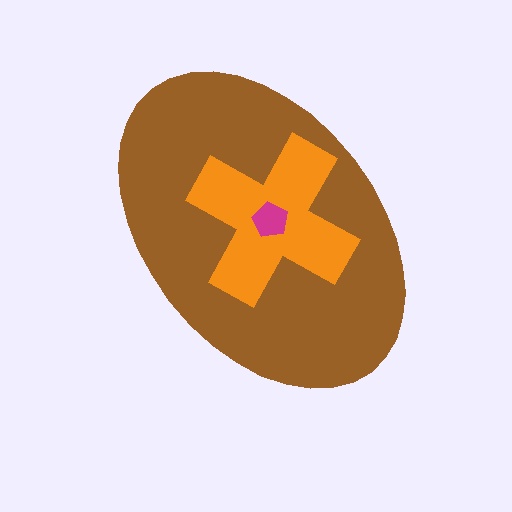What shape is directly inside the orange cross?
The magenta pentagon.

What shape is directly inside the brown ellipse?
The orange cross.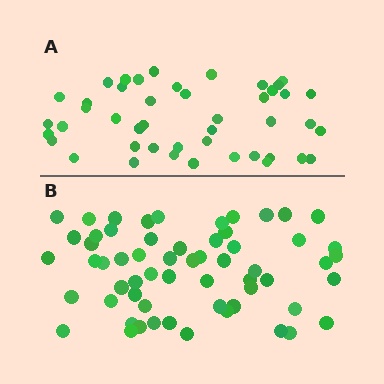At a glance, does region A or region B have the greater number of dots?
Region B (the bottom region) has more dots.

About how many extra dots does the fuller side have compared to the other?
Region B has approximately 15 more dots than region A.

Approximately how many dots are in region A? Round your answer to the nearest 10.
About 40 dots. (The exact count is 45, which rounds to 40.)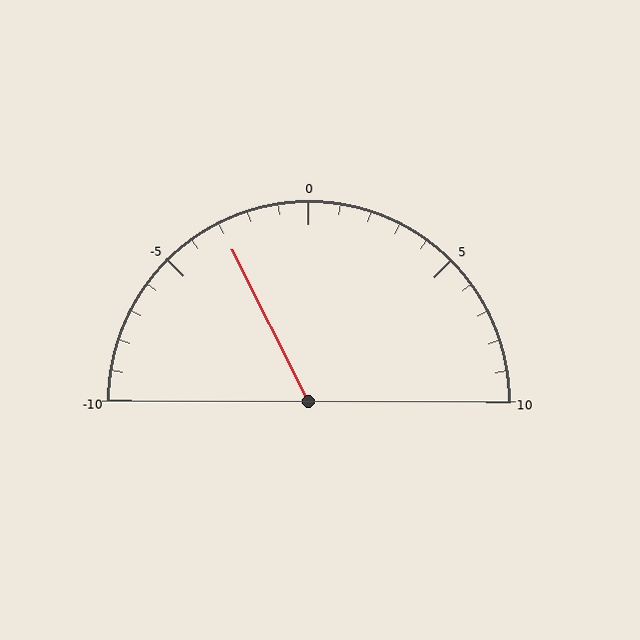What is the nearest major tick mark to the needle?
The nearest major tick mark is -5.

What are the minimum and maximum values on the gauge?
The gauge ranges from -10 to 10.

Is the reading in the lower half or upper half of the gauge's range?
The reading is in the lower half of the range (-10 to 10).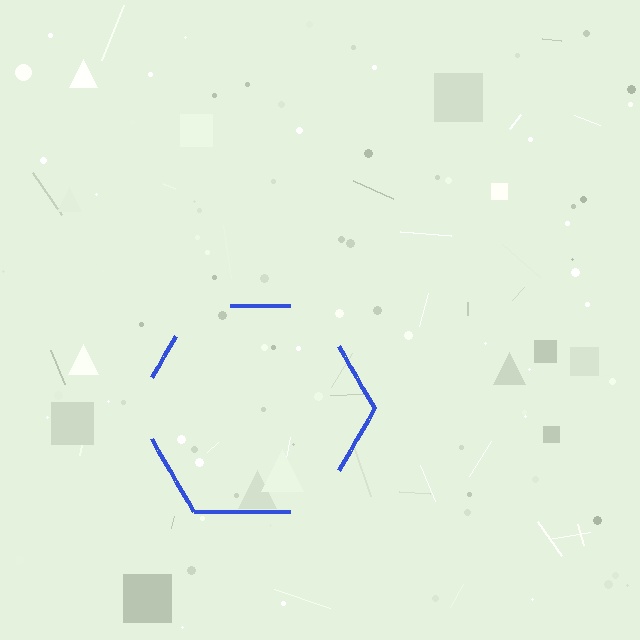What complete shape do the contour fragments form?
The contour fragments form a hexagon.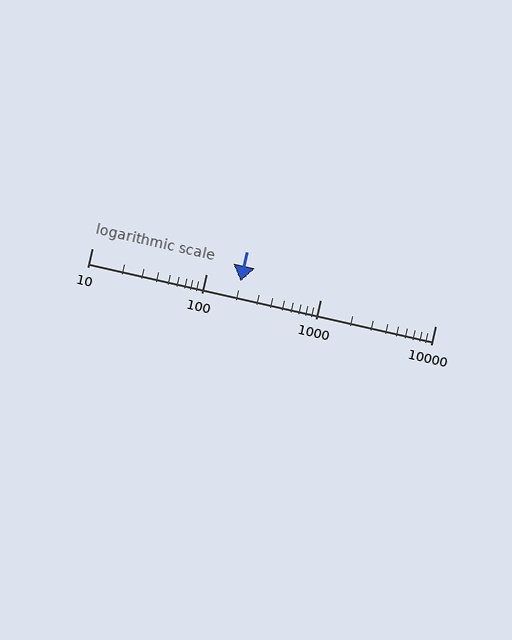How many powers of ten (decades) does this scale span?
The scale spans 3 decades, from 10 to 10000.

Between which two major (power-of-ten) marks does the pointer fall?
The pointer is between 100 and 1000.